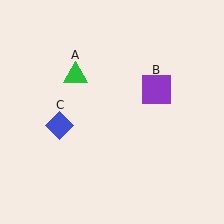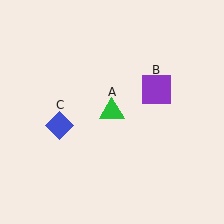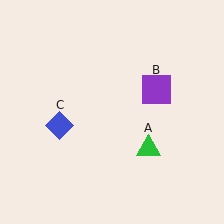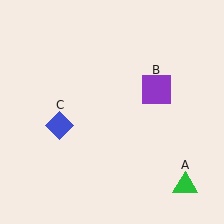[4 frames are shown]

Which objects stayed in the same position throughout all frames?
Purple square (object B) and blue diamond (object C) remained stationary.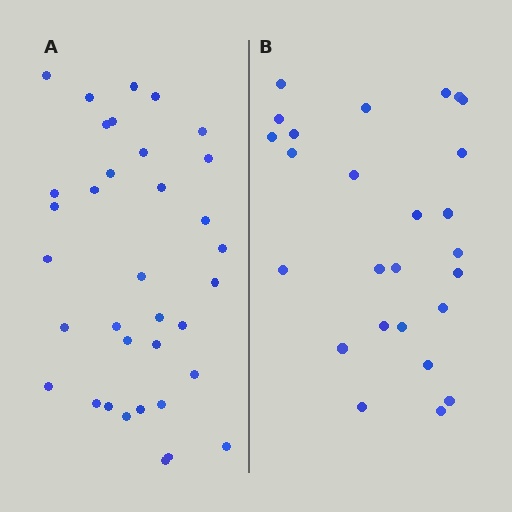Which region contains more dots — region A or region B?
Region A (the left region) has more dots.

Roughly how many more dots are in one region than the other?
Region A has roughly 8 or so more dots than region B.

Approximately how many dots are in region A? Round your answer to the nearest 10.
About 40 dots. (The exact count is 35, which rounds to 40.)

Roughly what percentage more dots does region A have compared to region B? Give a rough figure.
About 35% more.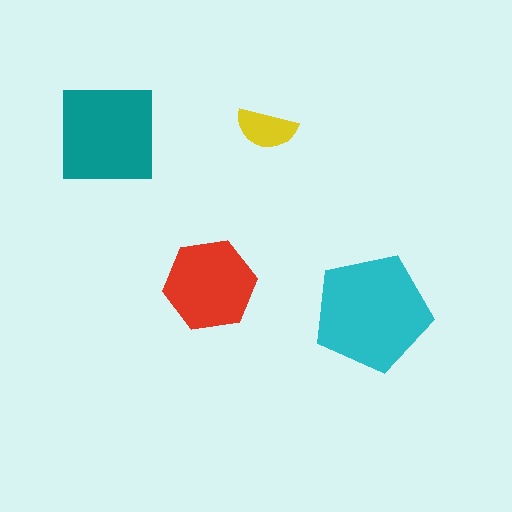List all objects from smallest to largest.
The yellow semicircle, the red hexagon, the teal square, the cyan pentagon.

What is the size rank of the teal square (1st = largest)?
2nd.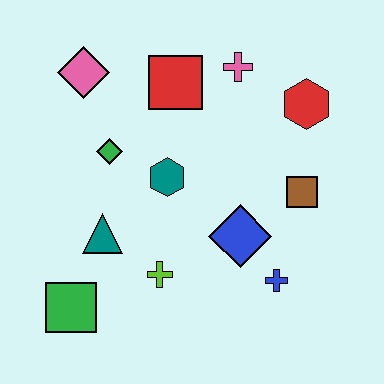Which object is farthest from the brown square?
The green square is farthest from the brown square.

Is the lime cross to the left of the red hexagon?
Yes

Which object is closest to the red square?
The pink cross is closest to the red square.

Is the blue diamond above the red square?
No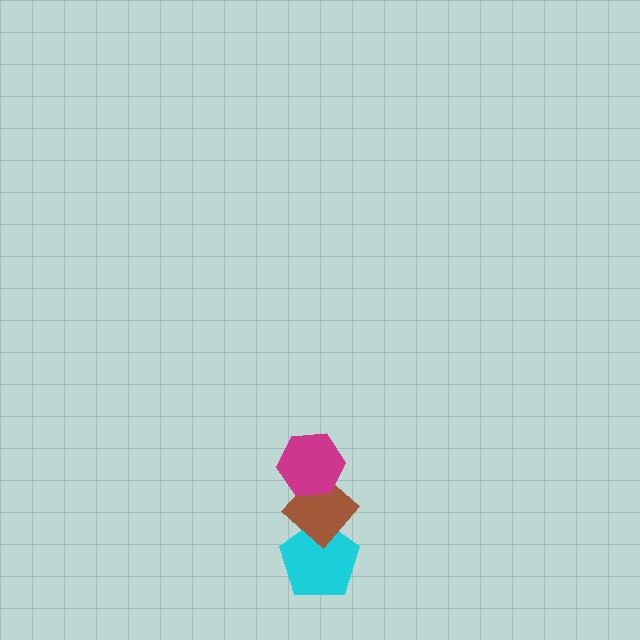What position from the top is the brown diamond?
The brown diamond is 2nd from the top.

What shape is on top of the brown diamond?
The magenta hexagon is on top of the brown diamond.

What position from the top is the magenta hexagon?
The magenta hexagon is 1st from the top.